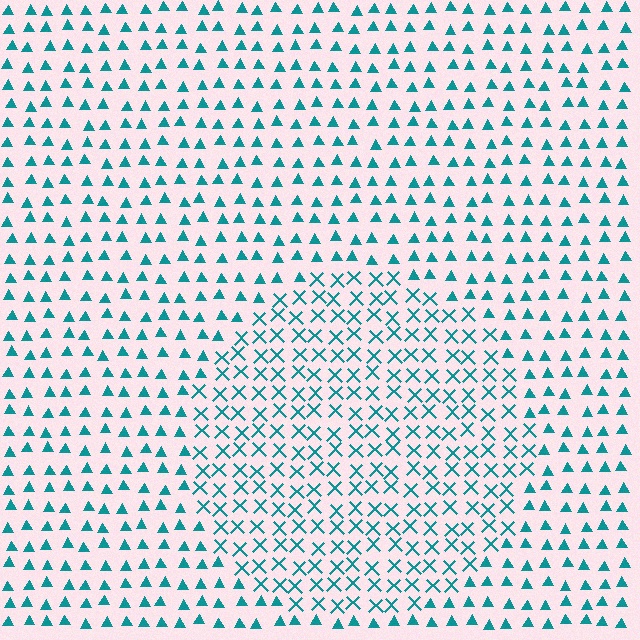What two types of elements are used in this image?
The image uses X marks inside the circle region and triangles outside it.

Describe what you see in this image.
The image is filled with small teal elements arranged in a uniform grid. A circle-shaped region contains X marks, while the surrounding area contains triangles. The boundary is defined purely by the change in element shape.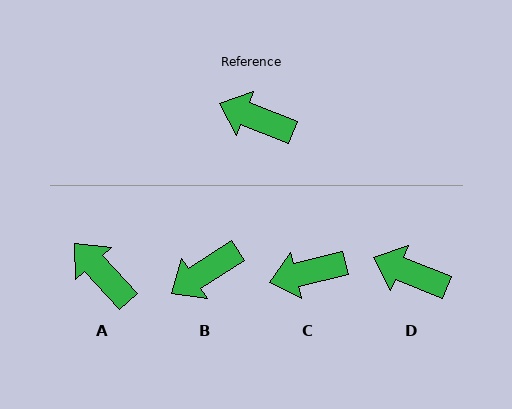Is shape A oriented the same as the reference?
No, it is off by about 26 degrees.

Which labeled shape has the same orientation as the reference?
D.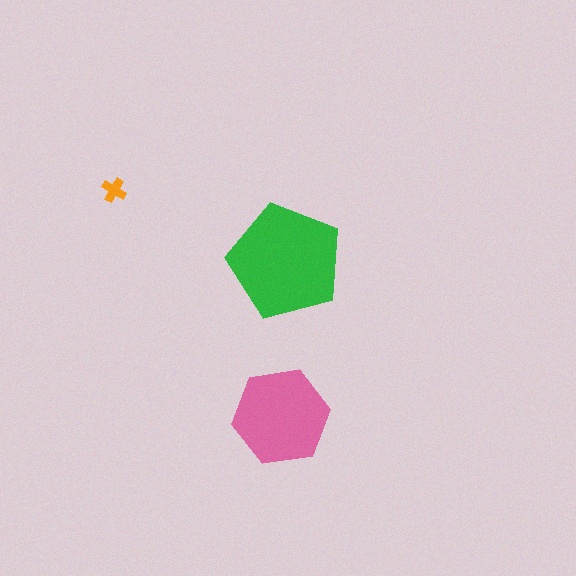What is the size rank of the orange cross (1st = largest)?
3rd.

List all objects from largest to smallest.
The green pentagon, the pink hexagon, the orange cross.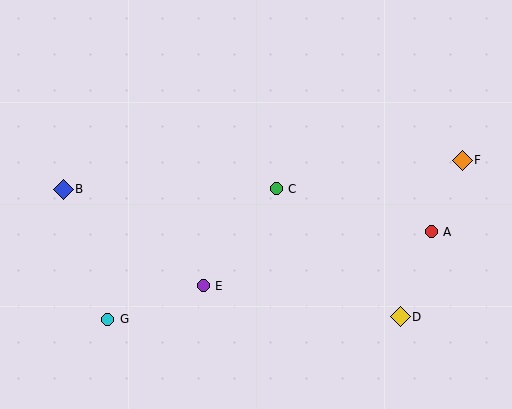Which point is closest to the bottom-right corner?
Point D is closest to the bottom-right corner.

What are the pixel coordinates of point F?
Point F is at (462, 160).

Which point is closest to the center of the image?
Point C at (276, 189) is closest to the center.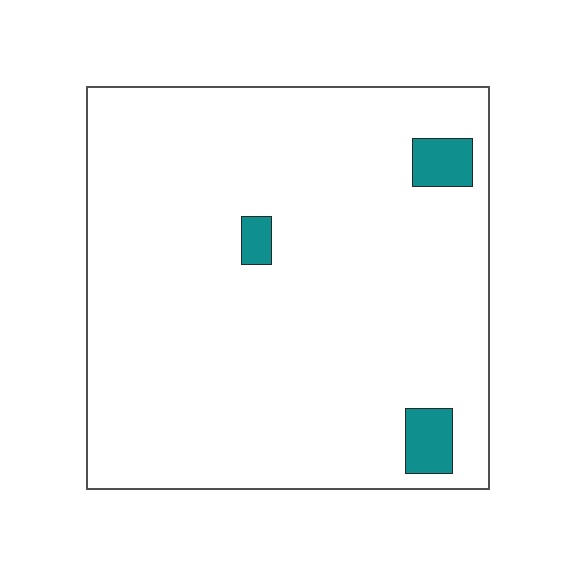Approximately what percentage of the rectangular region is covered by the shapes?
Approximately 5%.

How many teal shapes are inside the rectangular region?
3.